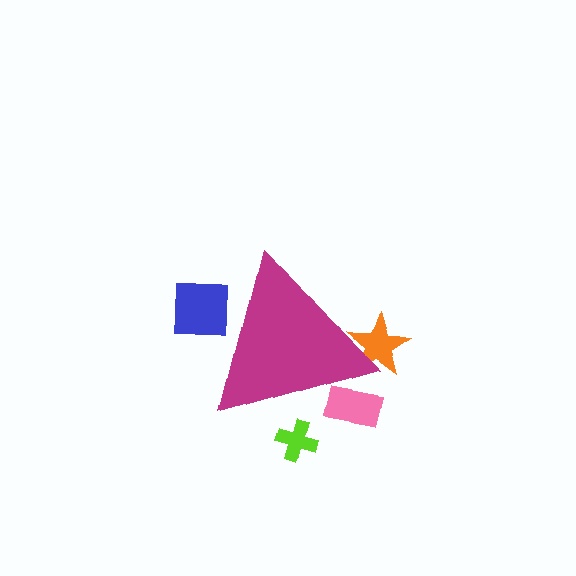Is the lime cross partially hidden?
Yes, the lime cross is partially hidden behind the magenta triangle.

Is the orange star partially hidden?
Yes, the orange star is partially hidden behind the magenta triangle.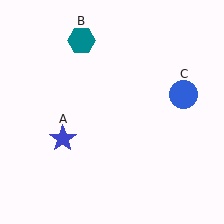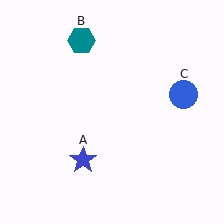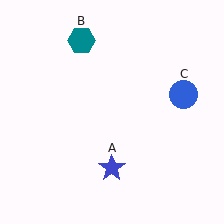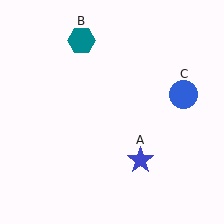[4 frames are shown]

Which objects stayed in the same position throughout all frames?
Teal hexagon (object B) and blue circle (object C) remained stationary.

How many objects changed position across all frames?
1 object changed position: blue star (object A).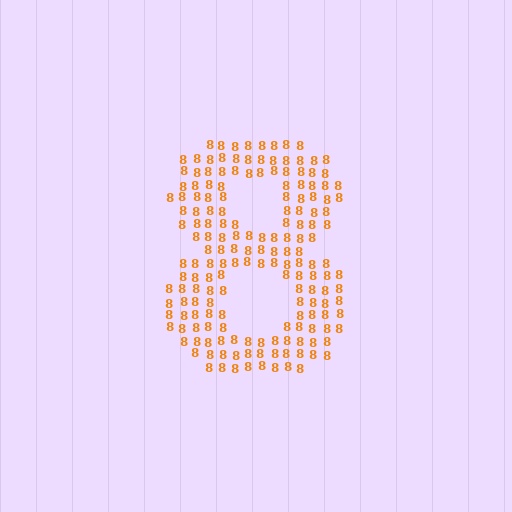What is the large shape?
The large shape is the digit 8.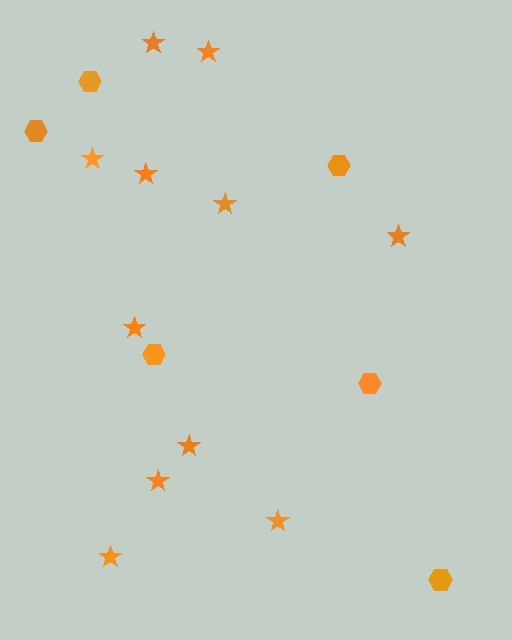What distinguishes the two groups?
There are 2 groups: one group of hexagons (6) and one group of stars (11).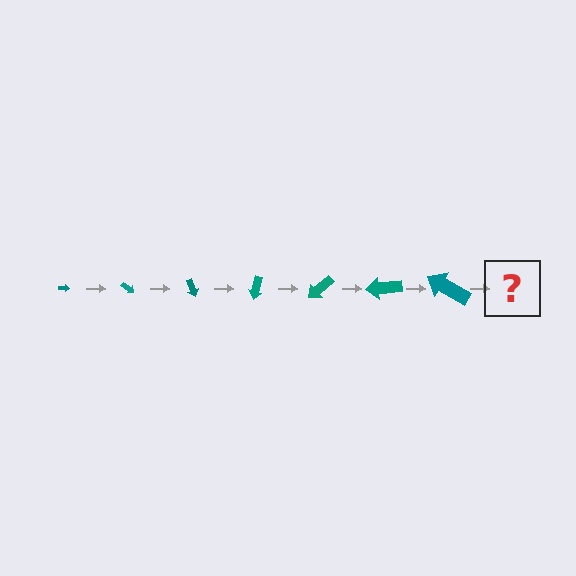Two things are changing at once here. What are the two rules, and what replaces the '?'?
The two rules are that the arrow grows larger each step and it rotates 35 degrees each step. The '?' should be an arrow, larger than the previous one and rotated 245 degrees from the start.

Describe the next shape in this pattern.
It should be an arrow, larger than the previous one and rotated 245 degrees from the start.